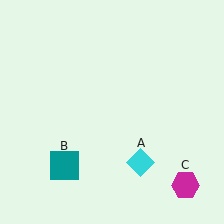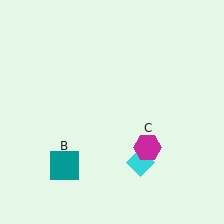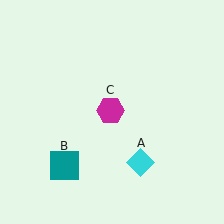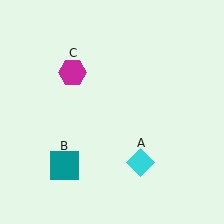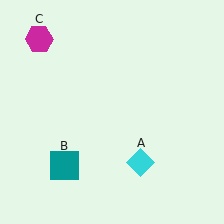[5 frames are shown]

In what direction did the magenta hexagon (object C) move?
The magenta hexagon (object C) moved up and to the left.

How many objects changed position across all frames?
1 object changed position: magenta hexagon (object C).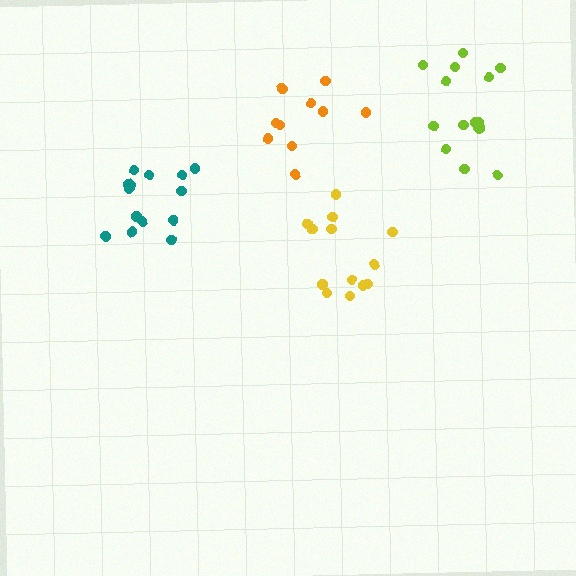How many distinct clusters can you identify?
There are 4 distinct clusters.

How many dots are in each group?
Group 1: 13 dots, Group 2: 15 dots, Group 3: 10 dots, Group 4: 15 dots (53 total).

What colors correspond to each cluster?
The clusters are colored: yellow, teal, orange, lime.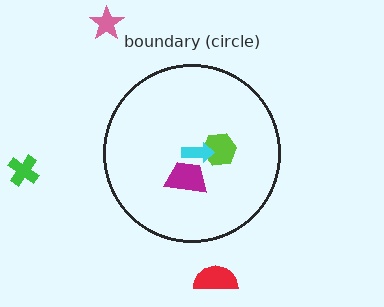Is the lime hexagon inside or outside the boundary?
Inside.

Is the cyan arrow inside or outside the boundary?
Inside.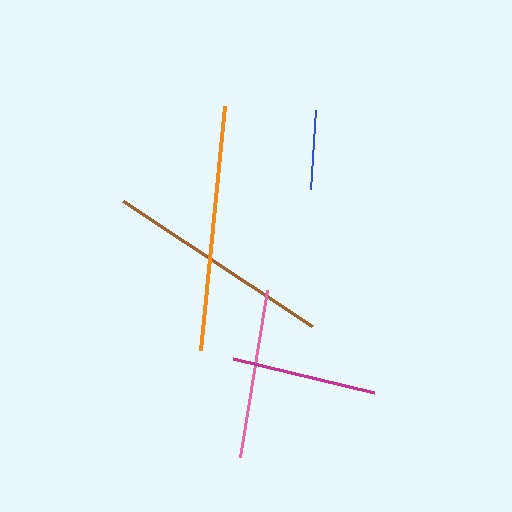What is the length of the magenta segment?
The magenta segment is approximately 145 pixels long.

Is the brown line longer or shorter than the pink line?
The brown line is longer than the pink line.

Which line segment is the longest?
The orange line is the longest at approximately 245 pixels.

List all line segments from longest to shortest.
From longest to shortest: orange, brown, pink, magenta, blue.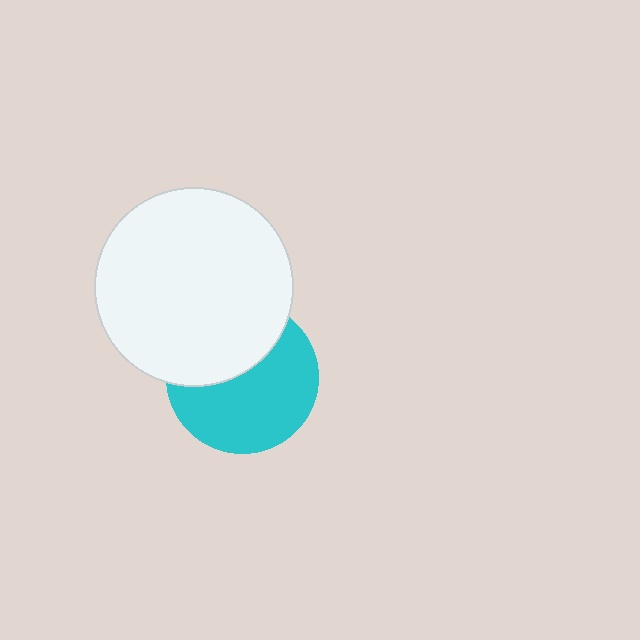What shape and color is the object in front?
The object in front is a white circle.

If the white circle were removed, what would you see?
You would see the complete cyan circle.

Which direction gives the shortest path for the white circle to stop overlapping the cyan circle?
Moving up gives the shortest separation.